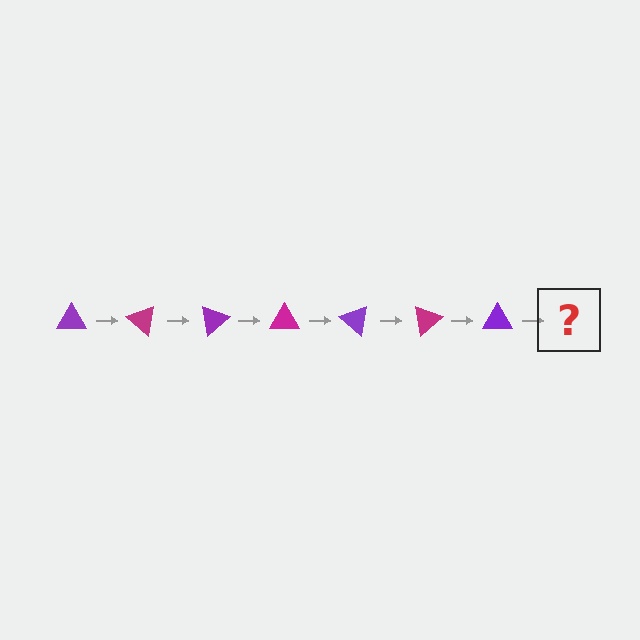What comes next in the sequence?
The next element should be a magenta triangle, rotated 280 degrees from the start.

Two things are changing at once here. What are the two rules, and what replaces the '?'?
The two rules are that it rotates 40 degrees each step and the color cycles through purple and magenta. The '?' should be a magenta triangle, rotated 280 degrees from the start.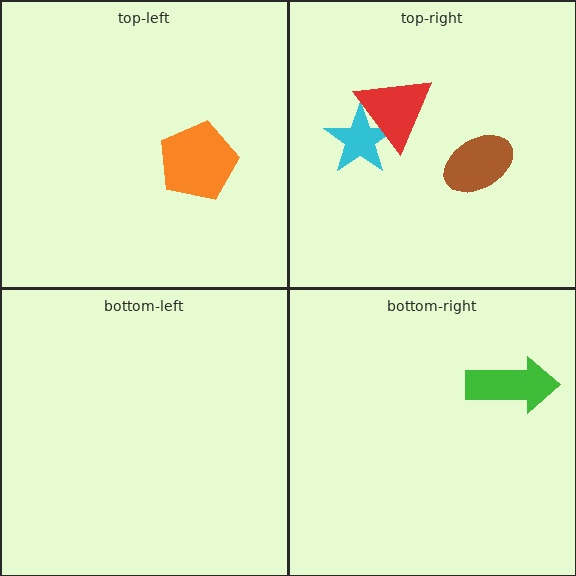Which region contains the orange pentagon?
The top-left region.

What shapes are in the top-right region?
The cyan star, the brown ellipse, the red triangle.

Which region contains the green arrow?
The bottom-right region.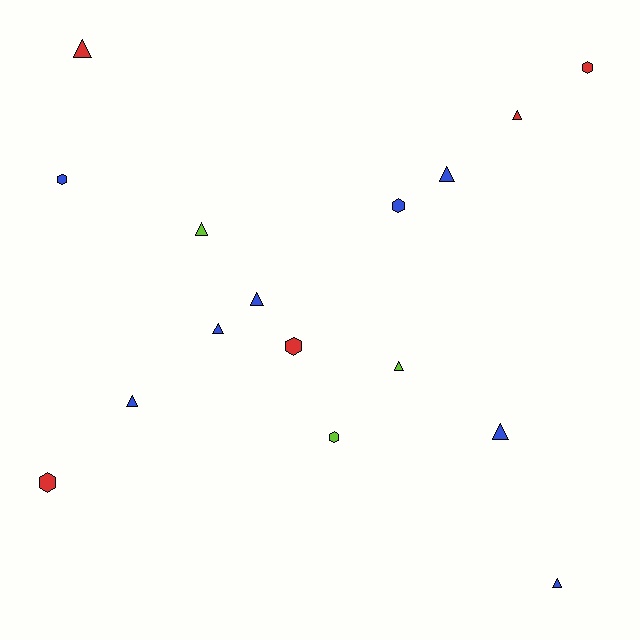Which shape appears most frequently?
Triangle, with 10 objects.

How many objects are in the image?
There are 16 objects.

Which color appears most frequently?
Blue, with 8 objects.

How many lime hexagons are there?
There is 1 lime hexagon.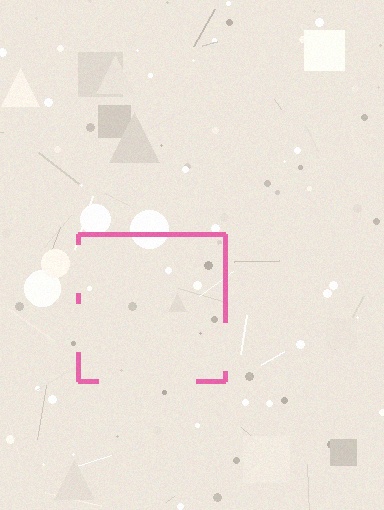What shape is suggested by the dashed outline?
The dashed outline suggests a square.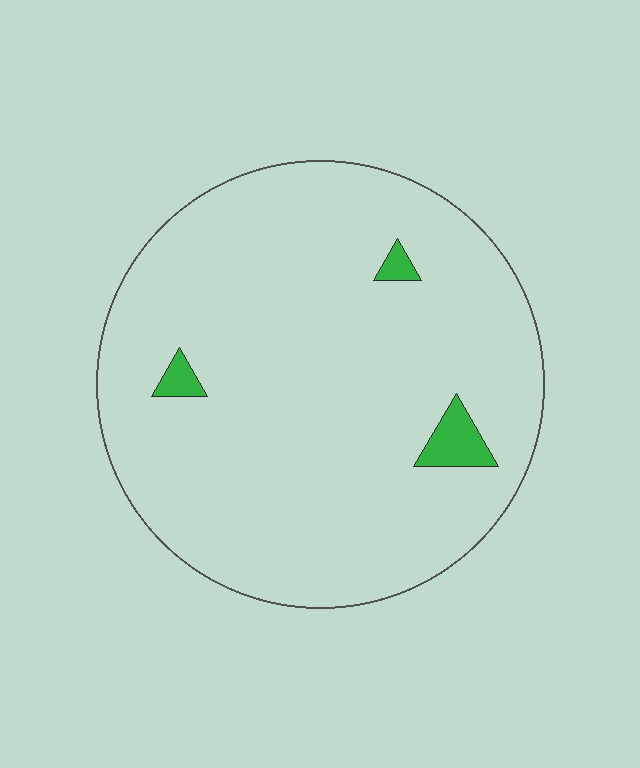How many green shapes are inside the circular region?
3.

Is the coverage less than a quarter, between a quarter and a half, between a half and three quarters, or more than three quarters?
Less than a quarter.